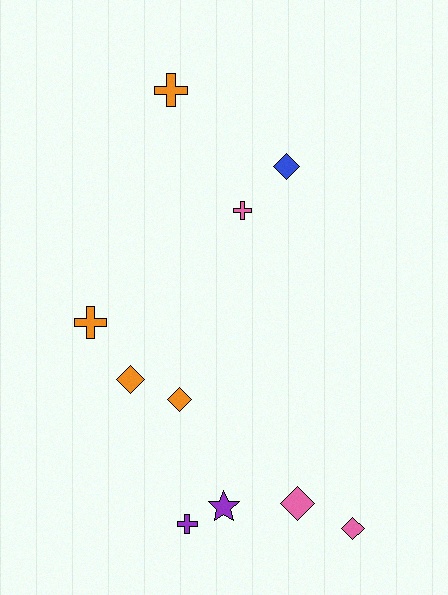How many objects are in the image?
There are 10 objects.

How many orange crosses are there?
There are 2 orange crosses.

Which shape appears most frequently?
Diamond, with 5 objects.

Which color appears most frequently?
Orange, with 4 objects.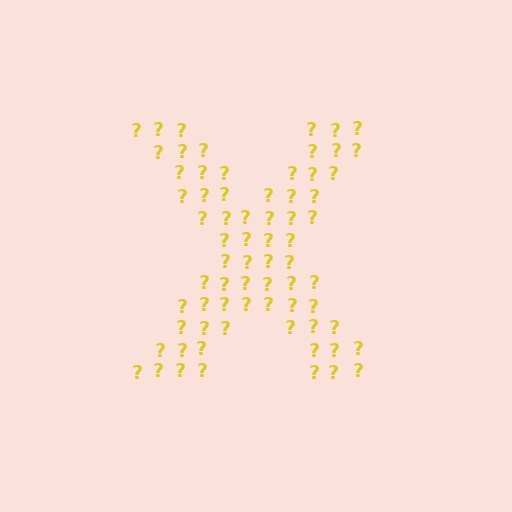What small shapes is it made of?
It is made of small question marks.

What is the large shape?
The large shape is the letter X.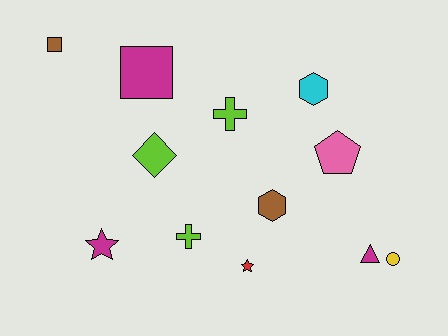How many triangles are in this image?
There is 1 triangle.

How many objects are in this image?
There are 12 objects.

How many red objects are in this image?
There is 1 red object.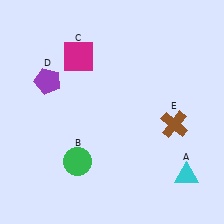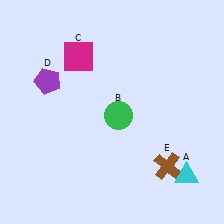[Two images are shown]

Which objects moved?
The objects that moved are: the green circle (B), the brown cross (E).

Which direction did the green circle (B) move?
The green circle (B) moved up.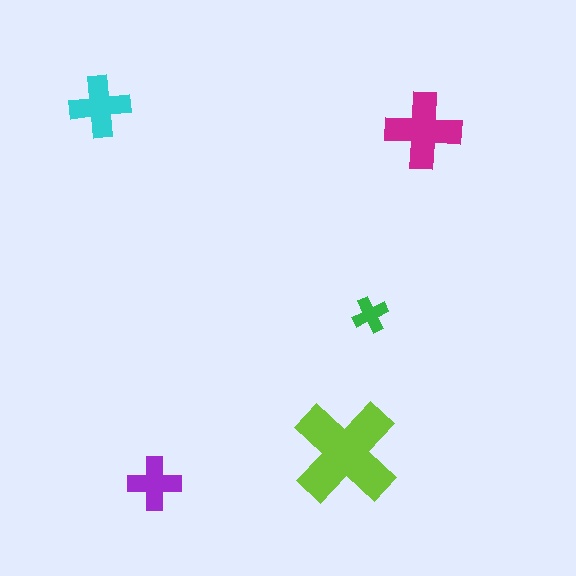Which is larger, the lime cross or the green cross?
The lime one.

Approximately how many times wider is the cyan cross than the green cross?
About 1.5 times wider.